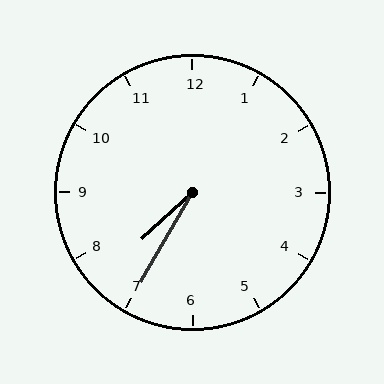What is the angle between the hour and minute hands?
Approximately 18 degrees.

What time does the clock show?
7:35.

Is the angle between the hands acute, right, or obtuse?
It is acute.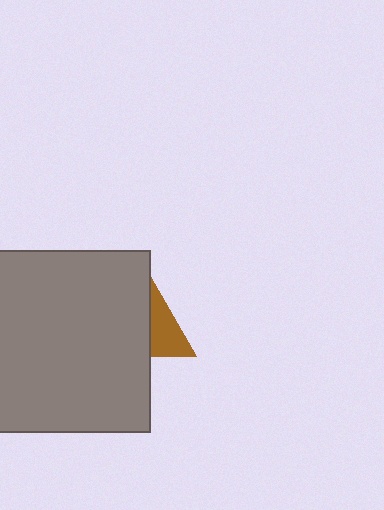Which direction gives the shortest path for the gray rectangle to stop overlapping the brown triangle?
Moving left gives the shortest separation.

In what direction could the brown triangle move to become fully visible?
The brown triangle could move right. That would shift it out from behind the gray rectangle entirely.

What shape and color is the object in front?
The object in front is a gray rectangle.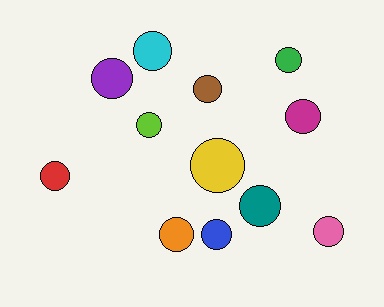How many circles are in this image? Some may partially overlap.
There are 12 circles.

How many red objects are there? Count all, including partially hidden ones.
There is 1 red object.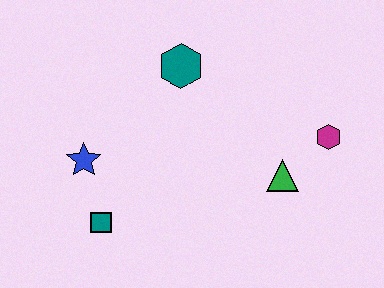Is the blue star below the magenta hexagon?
Yes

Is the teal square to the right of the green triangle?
No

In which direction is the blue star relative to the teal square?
The blue star is above the teal square.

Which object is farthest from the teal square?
The magenta hexagon is farthest from the teal square.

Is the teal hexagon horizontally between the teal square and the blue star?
No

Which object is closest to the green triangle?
The magenta hexagon is closest to the green triangle.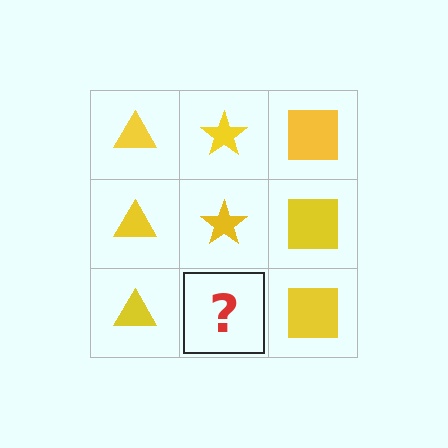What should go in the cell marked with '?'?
The missing cell should contain a yellow star.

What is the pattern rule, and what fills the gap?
The rule is that each column has a consistent shape. The gap should be filled with a yellow star.